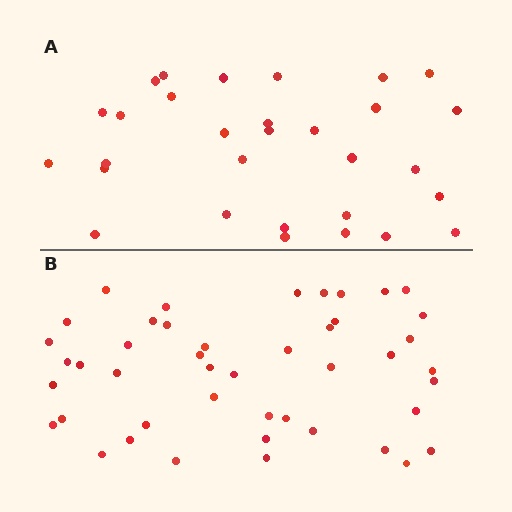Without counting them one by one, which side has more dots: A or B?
Region B (the bottom region) has more dots.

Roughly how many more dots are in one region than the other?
Region B has approximately 15 more dots than region A.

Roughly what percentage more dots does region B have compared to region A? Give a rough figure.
About 50% more.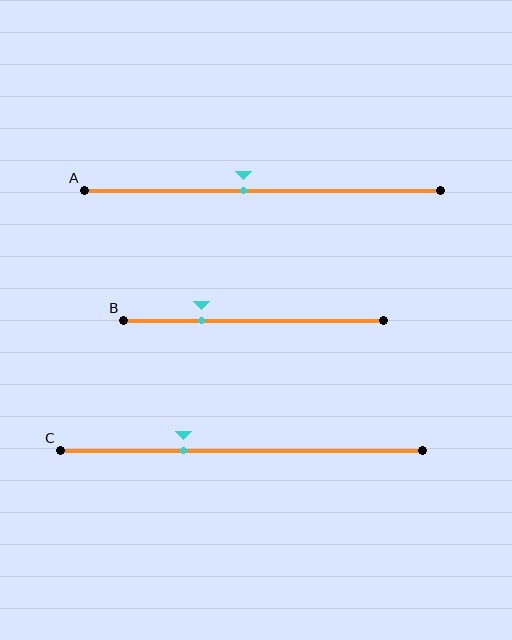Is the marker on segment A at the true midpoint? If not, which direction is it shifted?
No, the marker on segment A is shifted to the left by about 5% of the segment length.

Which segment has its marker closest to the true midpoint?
Segment A has its marker closest to the true midpoint.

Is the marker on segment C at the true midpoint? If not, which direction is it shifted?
No, the marker on segment C is shifted to the left by about 16% of the segment length.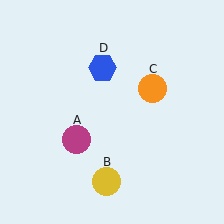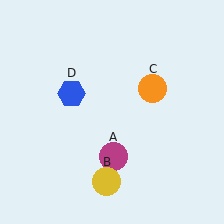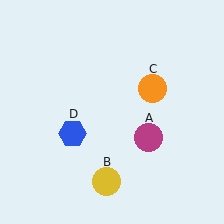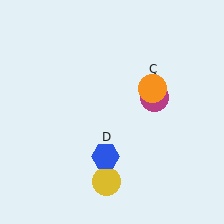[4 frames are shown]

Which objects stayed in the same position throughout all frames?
Yellow circle (object B) and orange circle (object C) remained stationary.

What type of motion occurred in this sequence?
The magenta circle (object A), blue hexagon (object D) rotated counterclockwise around the center of the scene.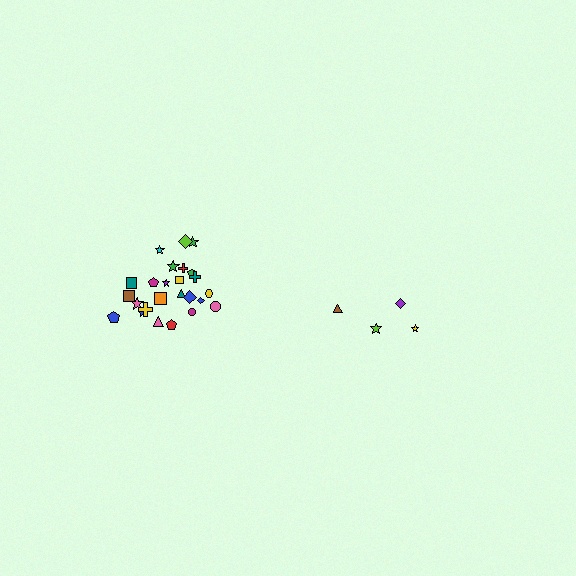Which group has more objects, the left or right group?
The left group.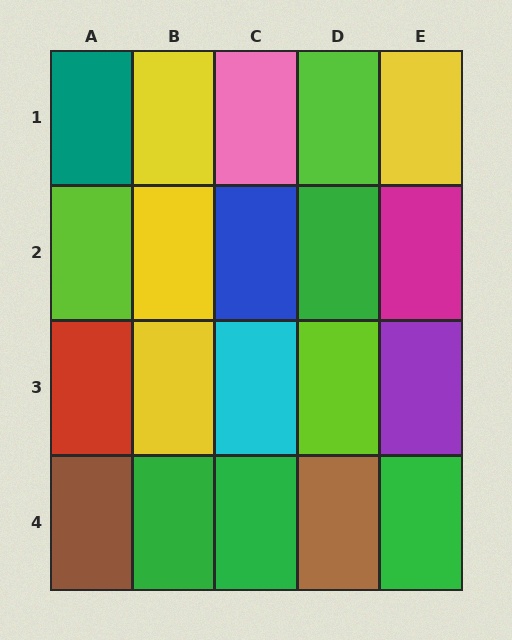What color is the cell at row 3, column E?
Purple.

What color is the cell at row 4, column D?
Brown.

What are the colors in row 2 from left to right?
Lime, yellow, blue, green, magenta.